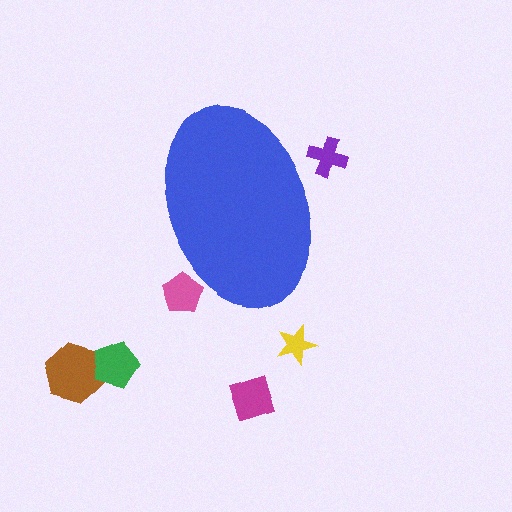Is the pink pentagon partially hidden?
Yes, the pink pentagon is partially hidden behind the blue ellipse.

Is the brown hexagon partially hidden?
No, the brown hexagon is fully visible.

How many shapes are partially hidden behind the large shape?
2 shapes are partially hidden.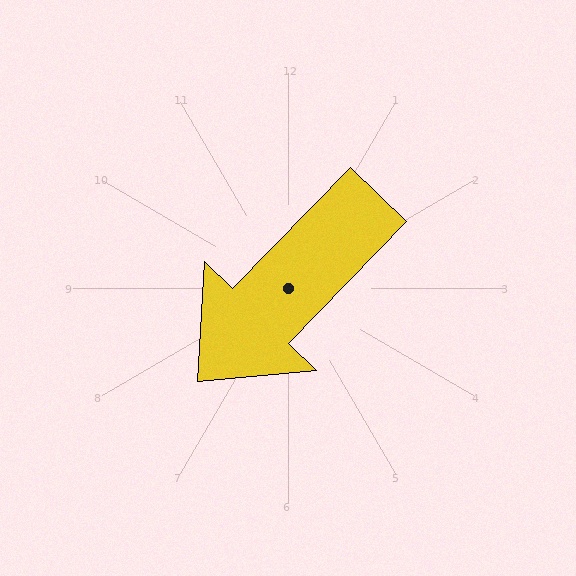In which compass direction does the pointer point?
Southwest.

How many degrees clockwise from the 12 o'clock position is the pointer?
Approximately 224 degrees.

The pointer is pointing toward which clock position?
Roughly 7 o'clock.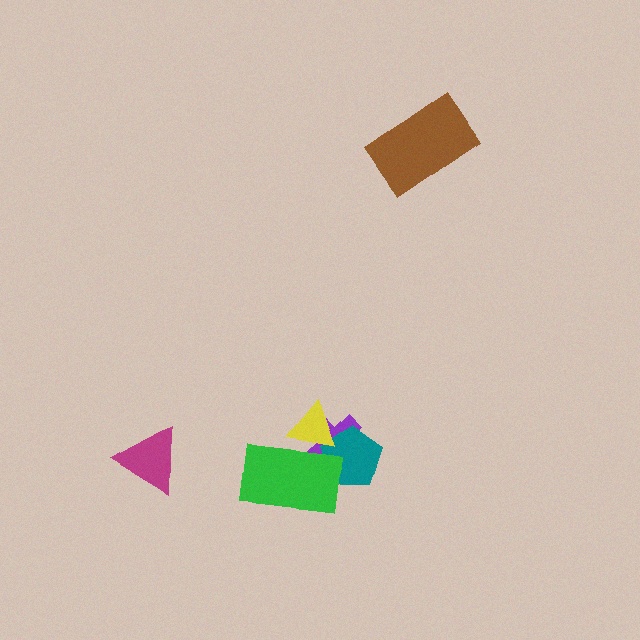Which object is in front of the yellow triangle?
The green rectangle is in front of the yellow triangle.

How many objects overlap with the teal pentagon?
3 objects overlap with the teal pentagon.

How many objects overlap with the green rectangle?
3 objects overlap with the green rectangle.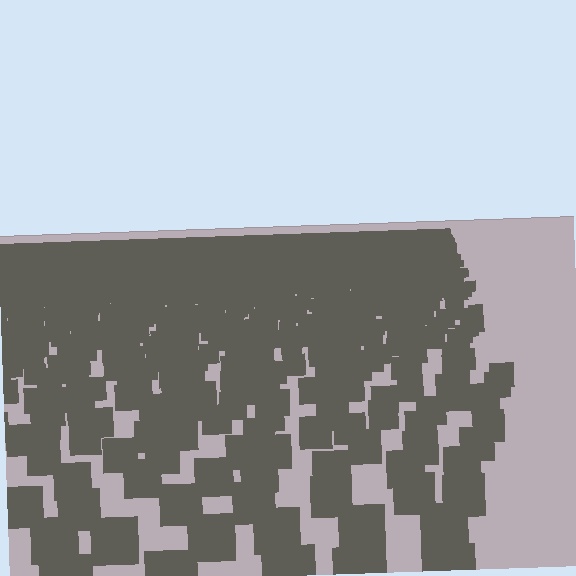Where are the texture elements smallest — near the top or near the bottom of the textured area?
Near the top.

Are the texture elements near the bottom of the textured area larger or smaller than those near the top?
Larger. Near the bottom, elements are closer to the viewer and appear at a bigger on-screen size.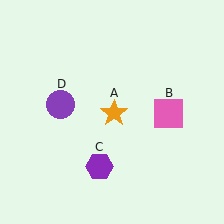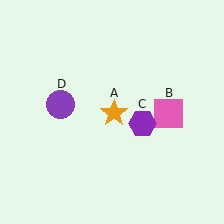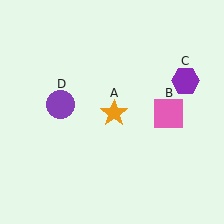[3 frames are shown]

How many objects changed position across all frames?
1 object changed position: purple hexagon (object C).